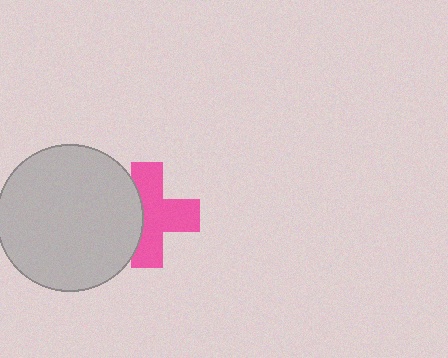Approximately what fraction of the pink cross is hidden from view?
Roughly 33% of the pink cross is hidden behind the light gray circle.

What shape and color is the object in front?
The object in front is a light gray circle.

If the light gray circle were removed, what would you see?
You would see the complete pink cross.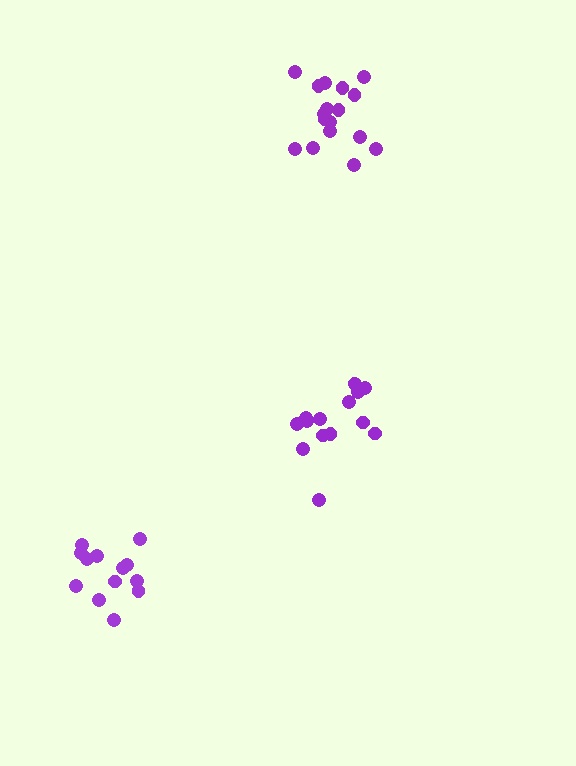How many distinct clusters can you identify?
There are 3 distinct clusters.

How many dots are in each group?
Group 1: 15 dots, Group 2: 17 dots, Group 3: 13 dots (45 total).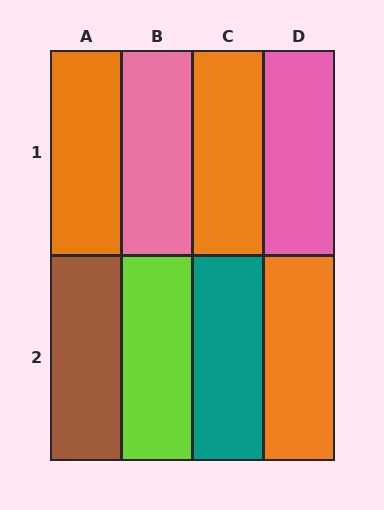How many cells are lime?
1 cell is lime.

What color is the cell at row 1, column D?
Pink.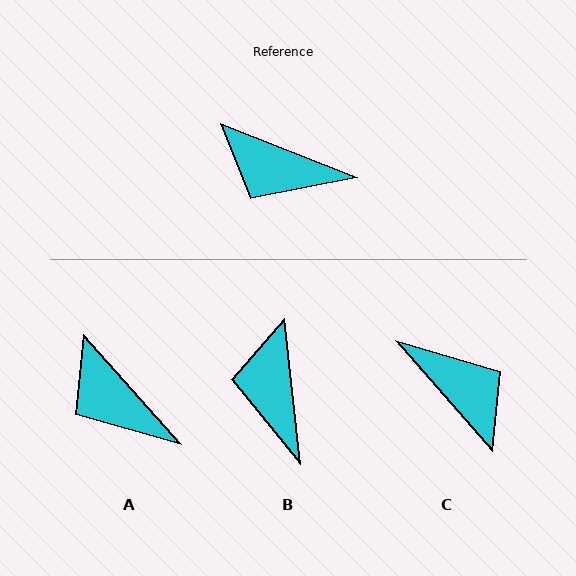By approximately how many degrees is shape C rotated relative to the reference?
Approximately 152 degrees counter-clockwise.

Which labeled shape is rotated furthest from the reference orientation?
C, about 152 degrees away.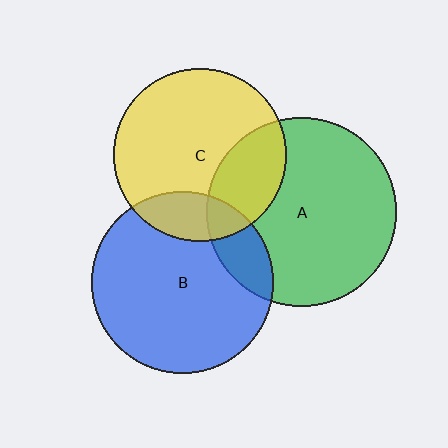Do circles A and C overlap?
Yes.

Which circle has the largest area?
Circle A (green).